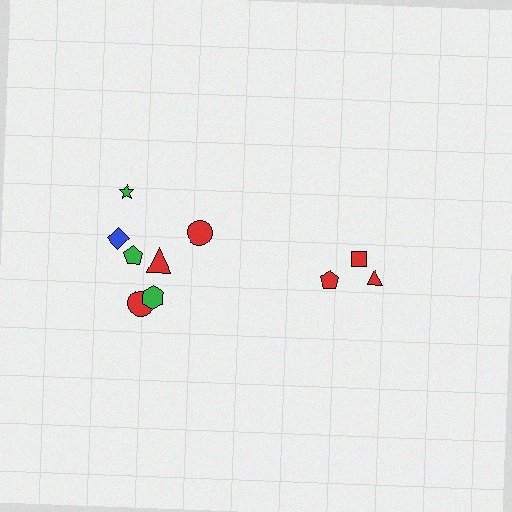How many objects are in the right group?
There are 3 objects.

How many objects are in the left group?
There are 7 objects.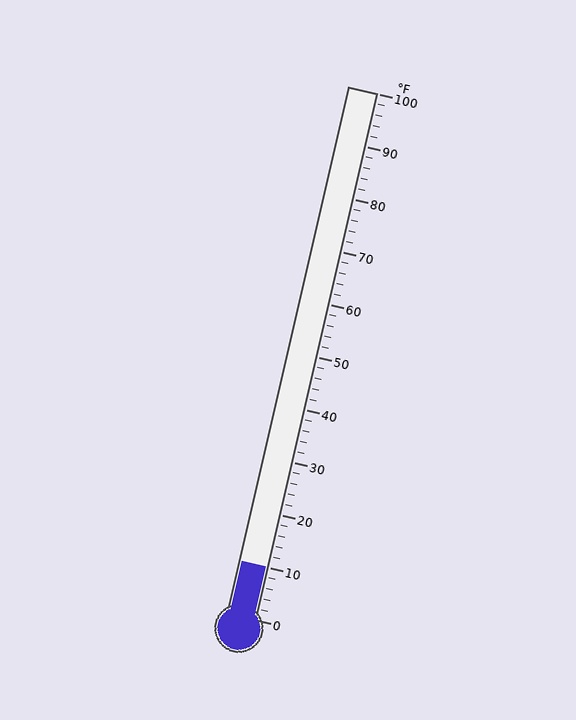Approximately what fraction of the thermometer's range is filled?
The thermometer is filled to approximately 10% of its range.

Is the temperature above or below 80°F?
The temperature is below 80°F.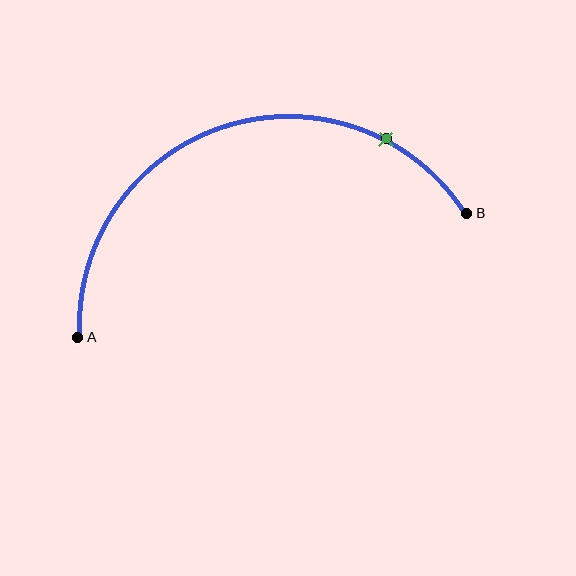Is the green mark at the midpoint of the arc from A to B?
No. The green mark lies on the arc but is closer to endpoint B. The arc midpoint would be at the point on the curve equidistant along the arc from both A and B.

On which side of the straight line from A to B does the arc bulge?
The arc bulges above the straight line connecting A and B.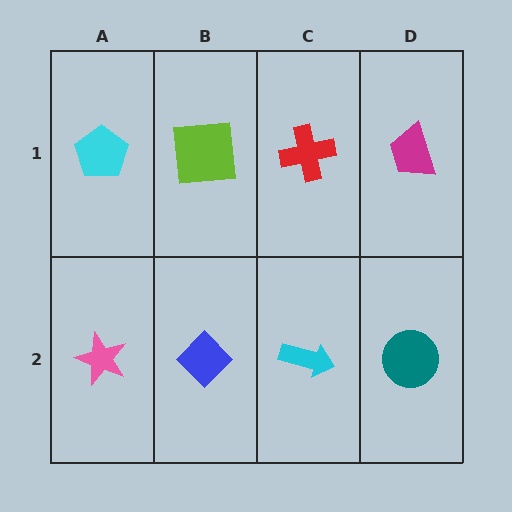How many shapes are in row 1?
4 shapes.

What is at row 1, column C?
A red cross.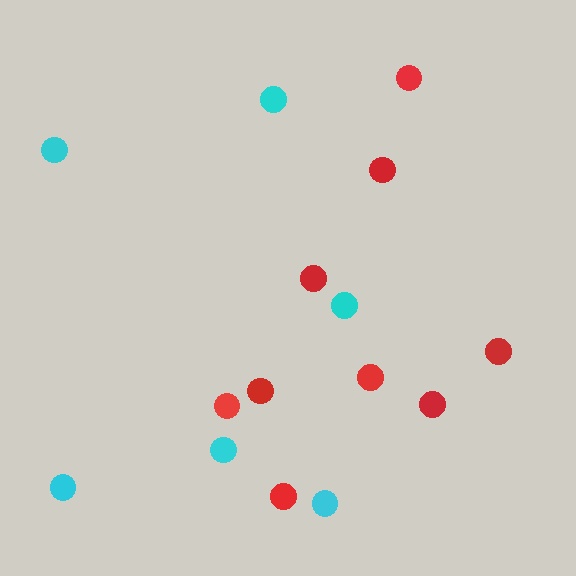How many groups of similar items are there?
There are 2 groups: one group of red circles (9) and one group of cyan circles (6).